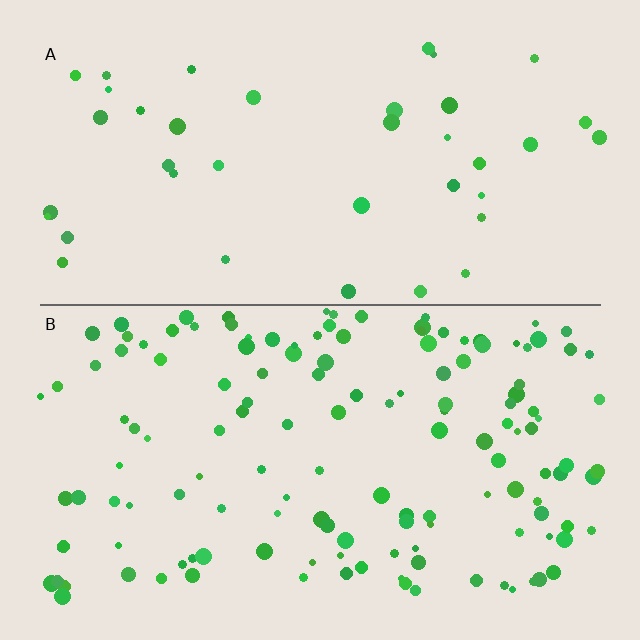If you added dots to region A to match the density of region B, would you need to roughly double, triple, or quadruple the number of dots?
Approximately quadruple.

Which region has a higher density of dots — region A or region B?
B (the bottom).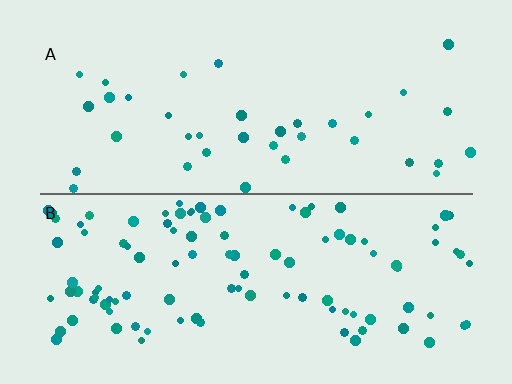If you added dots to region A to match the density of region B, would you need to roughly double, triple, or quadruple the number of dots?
Approximately triple.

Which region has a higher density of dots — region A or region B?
B (the bottom).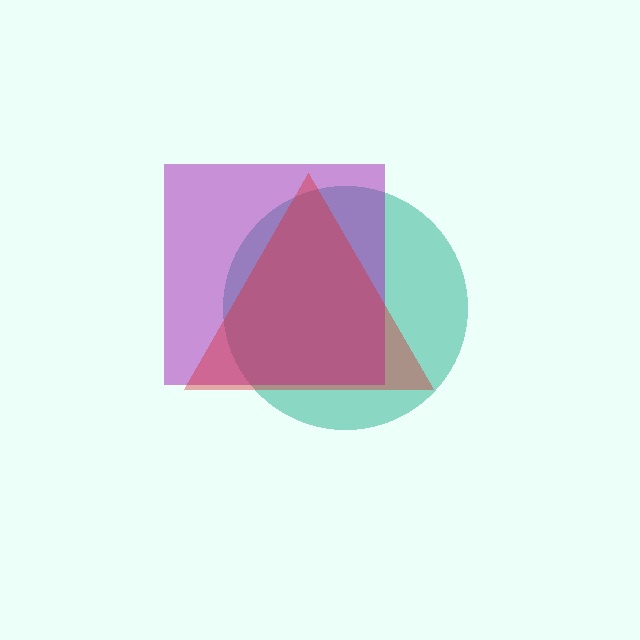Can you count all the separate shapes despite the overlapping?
Yes, there are 3 separate shapes.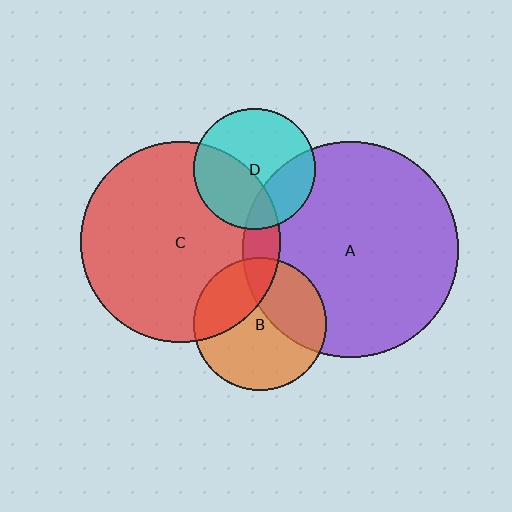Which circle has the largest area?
Circle A (purple).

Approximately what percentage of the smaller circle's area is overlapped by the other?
Approximately 10%.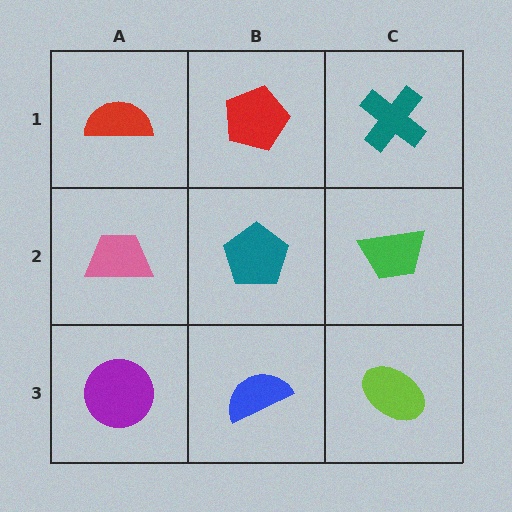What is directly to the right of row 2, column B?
A green trapezoid.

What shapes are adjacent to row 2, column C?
A teal cross (row 1, column C), a lime ellipse (row 3, column C), a teal pentagon (row 2, column B).